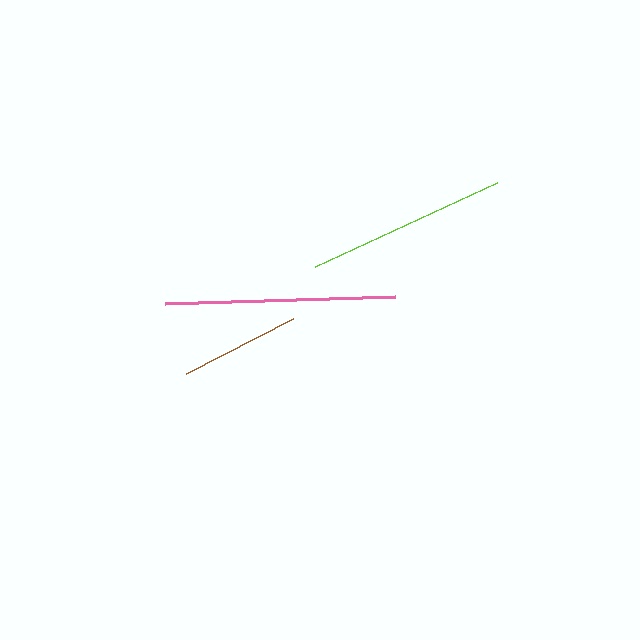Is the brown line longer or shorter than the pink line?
The pink line is longer than the brown line.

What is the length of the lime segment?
The lime segment is approximately 200 pixels long.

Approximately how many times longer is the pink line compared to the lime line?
The pink line is approximately 1.1 times the length of the lime line.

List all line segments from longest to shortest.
From longest to shortest: pink, lime, brown.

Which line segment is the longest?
The pink line is the longest at approximately 230 pixels.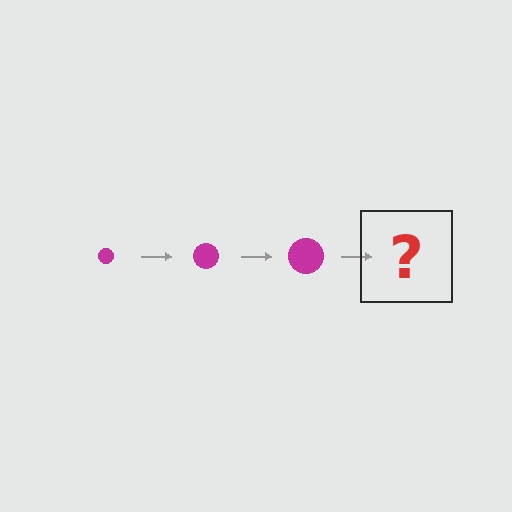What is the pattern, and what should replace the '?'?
The pattern is that the circle gets progressively larger each step. The '?' should be a magenta circle, larger than the previous one.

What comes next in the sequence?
The next element should be a magenta circle, larger than the previous one.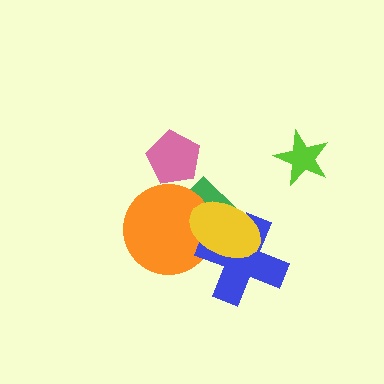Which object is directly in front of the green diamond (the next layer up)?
The orange circle is directly in front of the green diamond.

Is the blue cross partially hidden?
Yes, it is partially covered by another shape.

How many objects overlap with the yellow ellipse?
3 objects overlap with the yellow ellipse.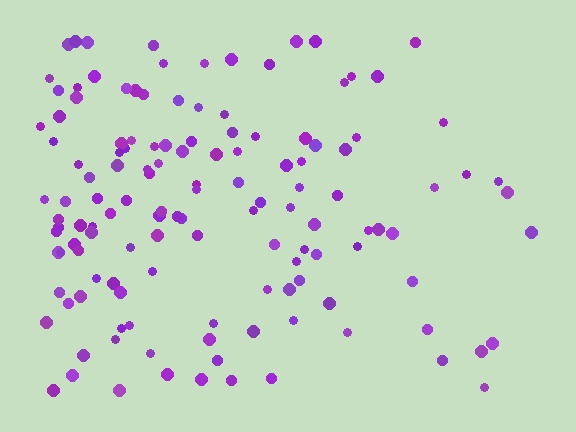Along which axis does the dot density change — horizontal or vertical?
Horizontal.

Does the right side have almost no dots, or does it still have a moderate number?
Still a moderate number, just noticeably fewer than the left.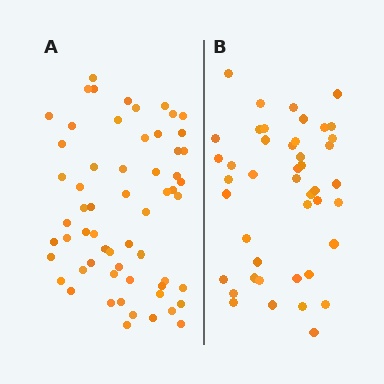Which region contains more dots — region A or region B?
Region A (the left region) has more dots.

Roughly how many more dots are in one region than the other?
Region A has approximately 15 more dots than region B.